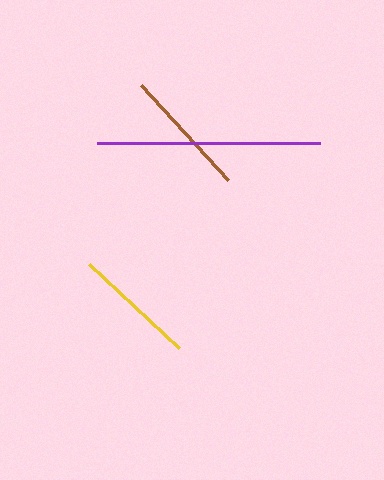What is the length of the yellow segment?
The yellow segment is approximately 124 pixels long.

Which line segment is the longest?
The purple line is the longest at approximately 223 pixels.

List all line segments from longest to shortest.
From longest to shortest: purple, brown, yellow.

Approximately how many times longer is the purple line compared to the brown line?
The purple line is approximately 1.7 times the length of the brown line.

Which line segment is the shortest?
The yellow line is the shortest at approximately 124 pixels.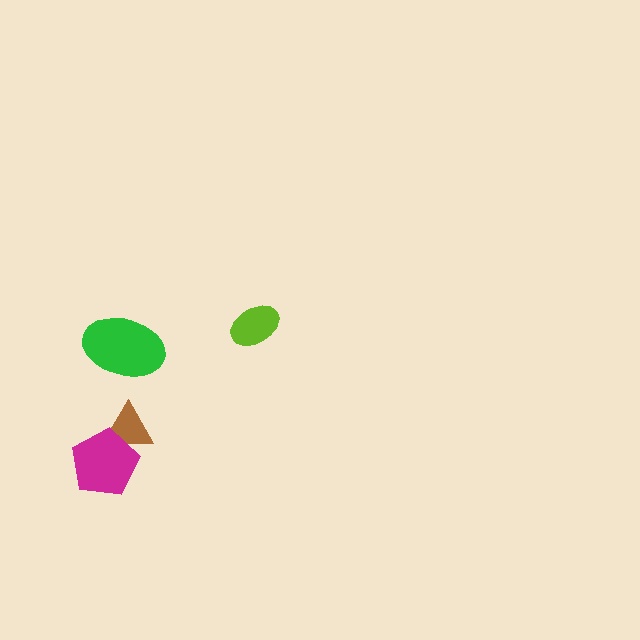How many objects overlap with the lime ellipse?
0 objects overlap with the lime ellipse.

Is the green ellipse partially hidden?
No, no other shape covers it.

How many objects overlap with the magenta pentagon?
1 object overlaps with the magenta pentagon.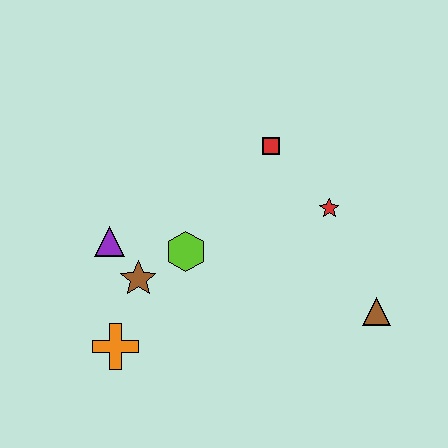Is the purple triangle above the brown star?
Yes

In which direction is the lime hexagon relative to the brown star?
The lime hexagon is to the right of the brown star.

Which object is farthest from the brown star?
The brown triangle is farthest from the brown star.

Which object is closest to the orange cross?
The brown star is closest to the orange cross.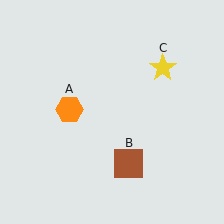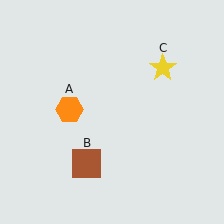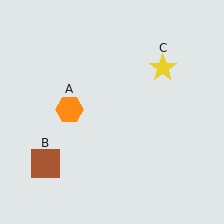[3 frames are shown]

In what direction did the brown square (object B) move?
The brown square (object B) moved left.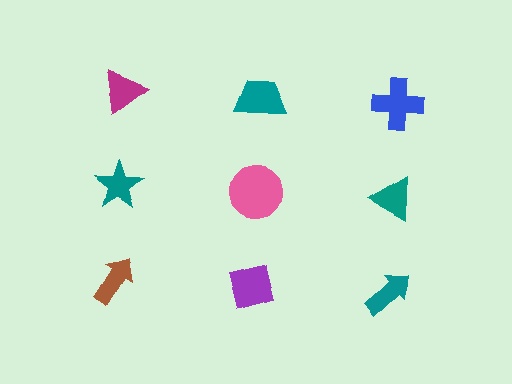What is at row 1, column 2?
A teal trapezoid.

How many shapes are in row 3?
3 shapes.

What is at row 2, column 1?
A teal star.